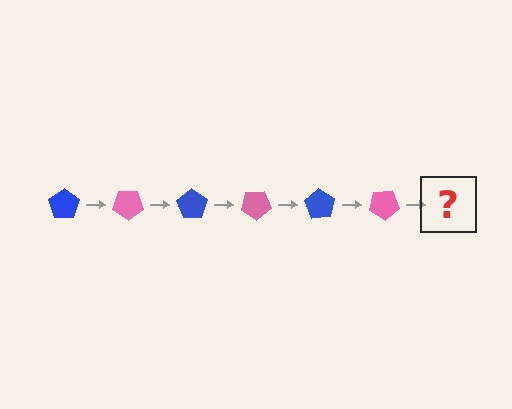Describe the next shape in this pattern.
It should be a blue pentagon, rotated 210 degrees from the start.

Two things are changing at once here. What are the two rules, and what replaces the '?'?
The two rules are that it rotates 35 degrees each step and the color cycles through blue and pink. The '?' should be a blue pentagon, rotated 210 degrees from the start.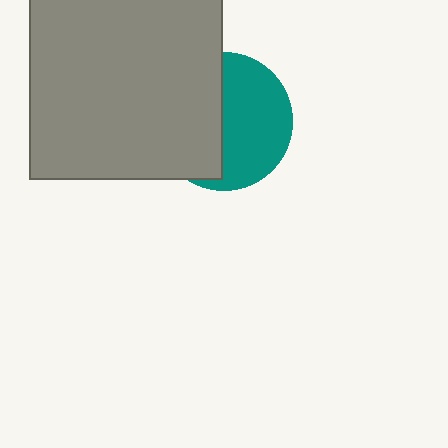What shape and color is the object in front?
The object in front is a gray square.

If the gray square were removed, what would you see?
You would see the complete teal circle.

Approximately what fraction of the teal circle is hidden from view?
Roughly 48% of the teal circle is hidden behind the gray square.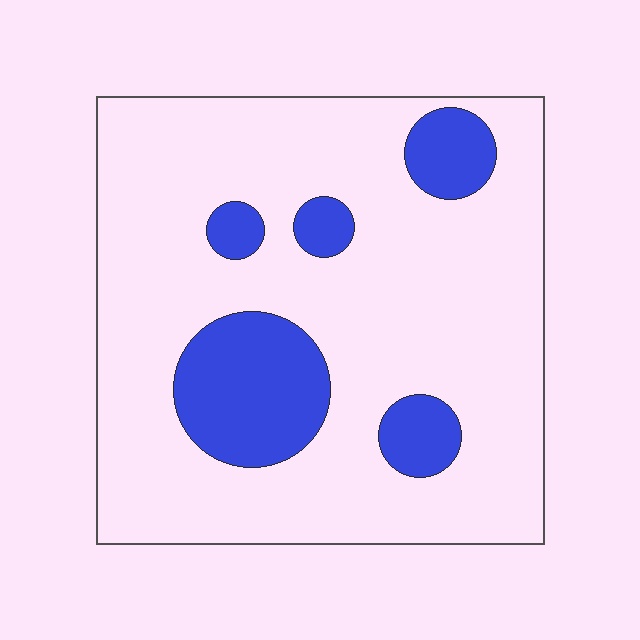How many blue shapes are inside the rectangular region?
5.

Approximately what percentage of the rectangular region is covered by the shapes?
Approximately 20%.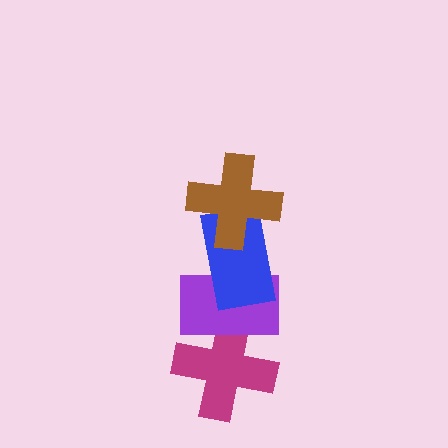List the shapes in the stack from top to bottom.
From top to bottom: the brown cross, the blue rectangle, the purple rectangle, the magenta cross.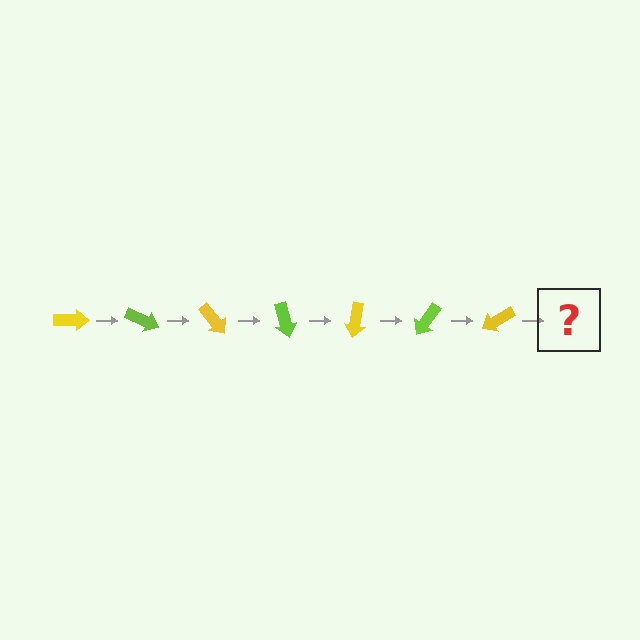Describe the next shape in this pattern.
It should be a lime arrow, rotated 175 degrees from the start.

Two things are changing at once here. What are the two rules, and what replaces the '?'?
The two rules are that it rotates 25 degrees each step and the color cycles through yellow and lime. The '?' should be a lime arrow, rotated 175 degrees from the start.